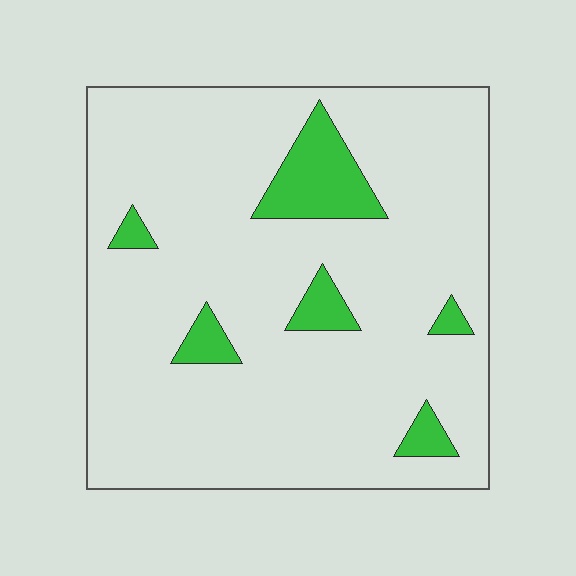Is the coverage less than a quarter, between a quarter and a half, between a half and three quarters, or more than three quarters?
Less than a quarter.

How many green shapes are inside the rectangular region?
6.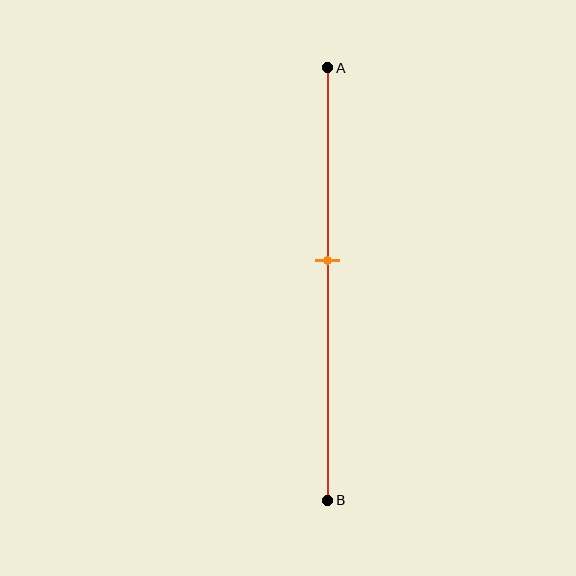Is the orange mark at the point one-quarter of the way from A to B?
No, the mark is at about 45% from A, not at the 25% one-quarter point.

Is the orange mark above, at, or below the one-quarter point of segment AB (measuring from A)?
The orange mark is below the one-quarter point of segment AB.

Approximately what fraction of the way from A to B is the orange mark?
The orange mark is approximately 45% of the way from A to B.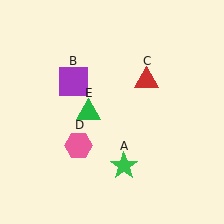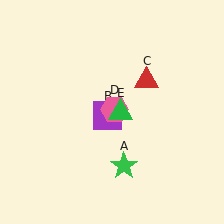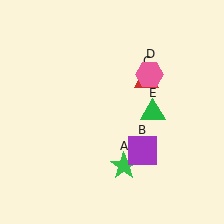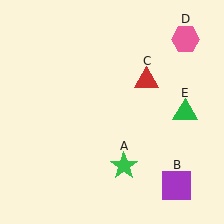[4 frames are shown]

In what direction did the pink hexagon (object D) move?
The pink hexagon (object D) moved up and to the right.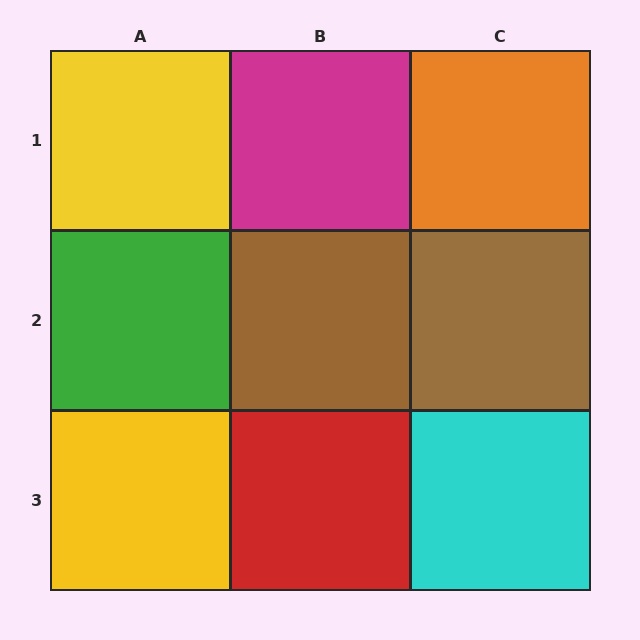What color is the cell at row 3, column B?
Red.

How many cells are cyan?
1 cell is cyan.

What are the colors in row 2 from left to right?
Green, brown, brown.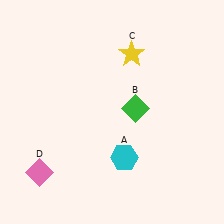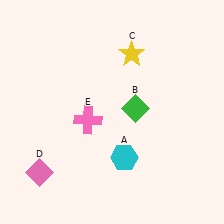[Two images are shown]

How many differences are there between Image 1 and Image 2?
There is 1 difference between the two images.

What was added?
A pink cross (E) was added in Image 2.